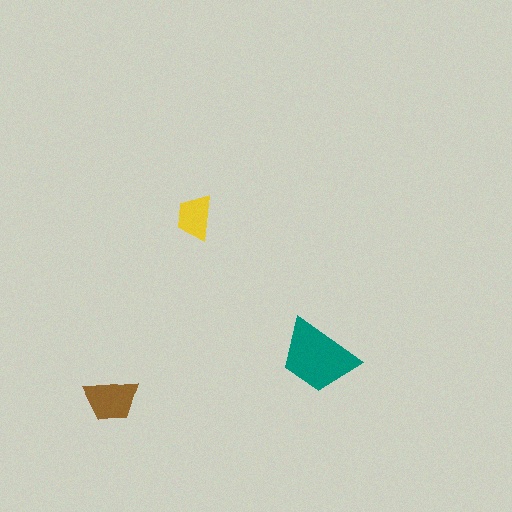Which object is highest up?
The yellow trapezoid is topmost.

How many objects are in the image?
There are 3 objects in the image.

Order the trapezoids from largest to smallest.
the teal one, the brown one, the yellow one.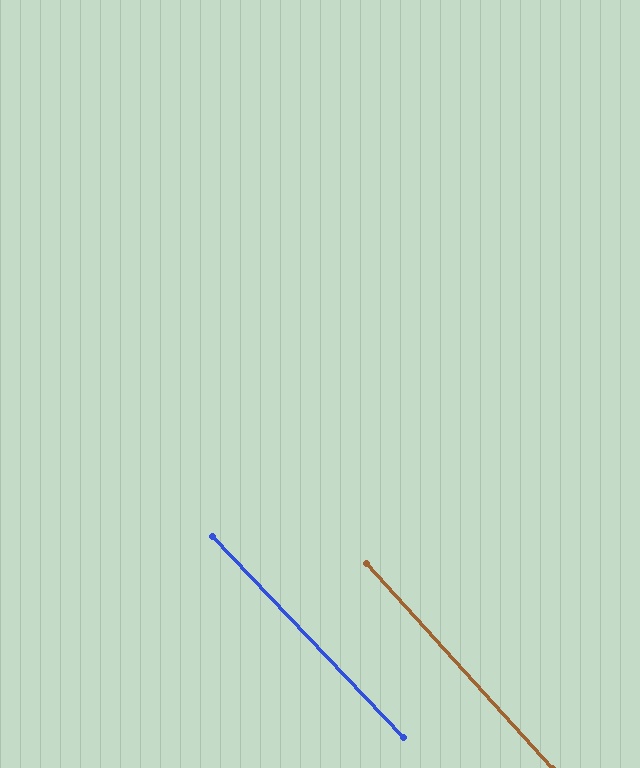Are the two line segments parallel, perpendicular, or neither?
Parallel — their directions differ by only 1.2°.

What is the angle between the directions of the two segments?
Approximately 1 degree.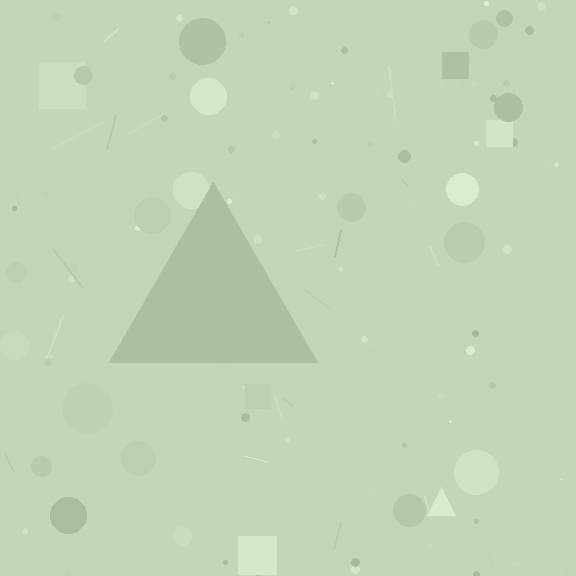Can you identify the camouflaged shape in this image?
The camouflaged shape is a triangle.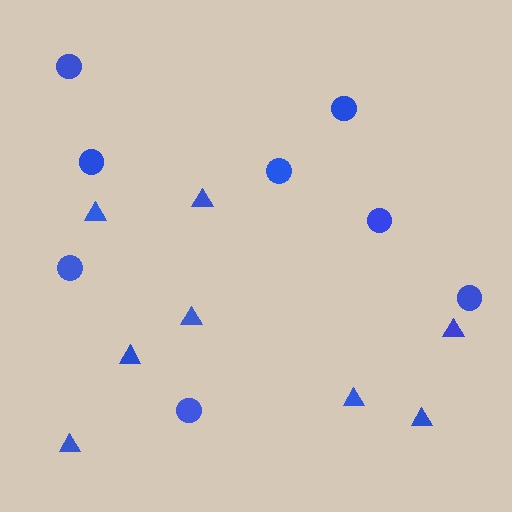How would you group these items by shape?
There are 2 groups: one group of circles (8) and one group of triangles (8).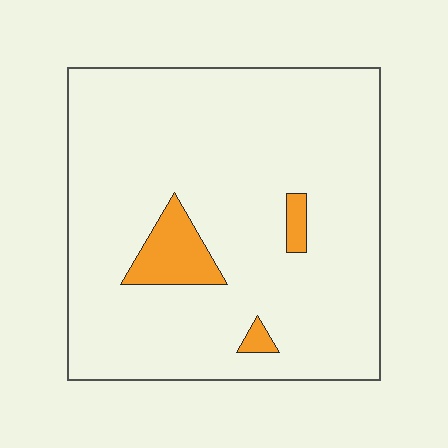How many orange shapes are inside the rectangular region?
3.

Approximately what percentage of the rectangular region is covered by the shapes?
Approximately 5%.